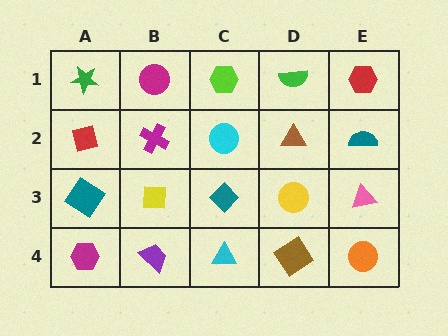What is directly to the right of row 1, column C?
A green semicircle.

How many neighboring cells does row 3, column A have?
3.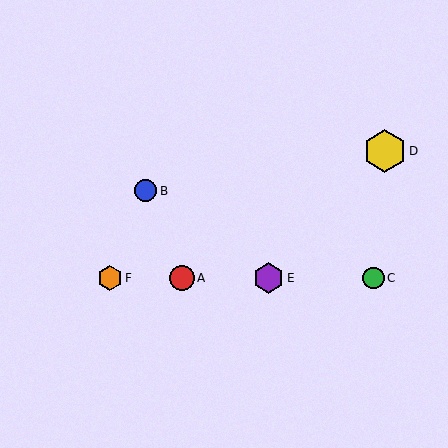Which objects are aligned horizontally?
Objects A, C, E, F are aligned horizontally.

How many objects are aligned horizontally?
4 objects (A, C, E, F) are aligned horizontally.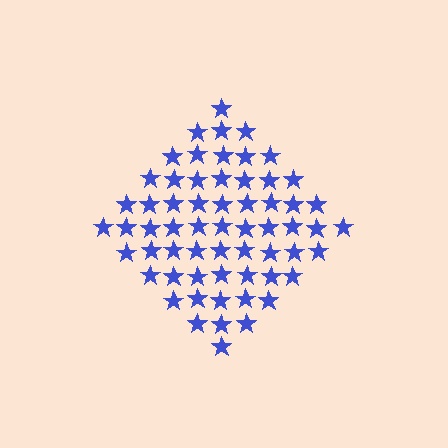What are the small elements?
The small elements are stars.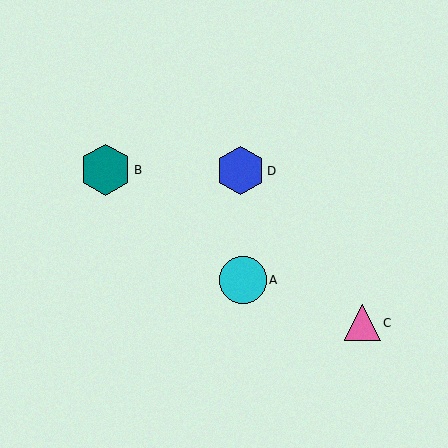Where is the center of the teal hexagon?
The center of the teal hexagon is at (105, 170).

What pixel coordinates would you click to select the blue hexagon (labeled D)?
Click at (240, 171) to select the blue hexagon D.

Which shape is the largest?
The teal hexagon (labeled B) is the largest.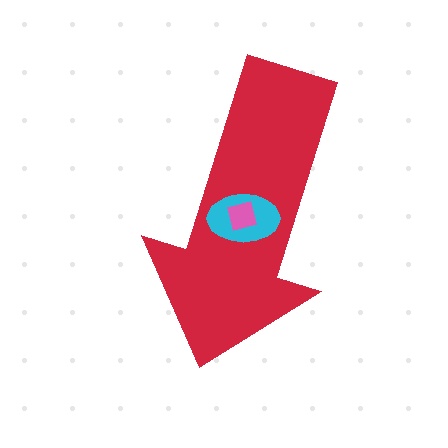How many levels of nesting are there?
3.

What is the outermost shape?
The red arrow.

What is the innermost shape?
The pink square.